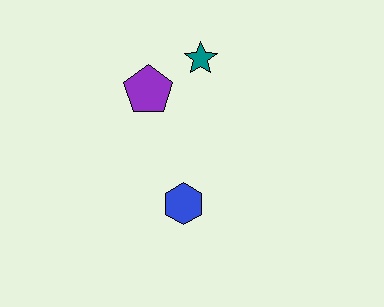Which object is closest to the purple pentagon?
The teal star is closest to the purple pentagon.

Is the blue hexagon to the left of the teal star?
Yes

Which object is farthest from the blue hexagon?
The teal star is farthest from the blue hexagon.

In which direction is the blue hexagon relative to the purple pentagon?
The blue hexagon is below the purple pentagon.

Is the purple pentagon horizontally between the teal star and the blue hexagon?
No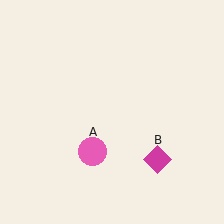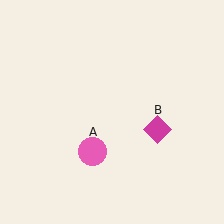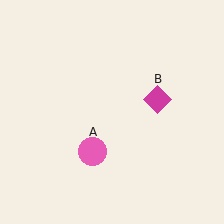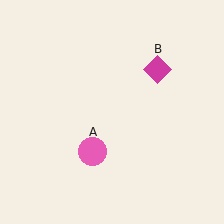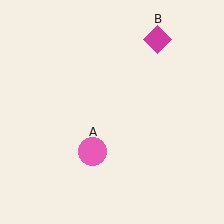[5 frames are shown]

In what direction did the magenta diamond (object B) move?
The magenta diamond (object B) moved up.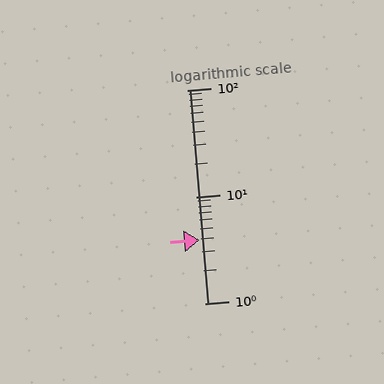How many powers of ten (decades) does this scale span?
The scale spans 2 decades, from 1 to 100.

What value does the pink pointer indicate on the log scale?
The pointer indicates approximately 3.9.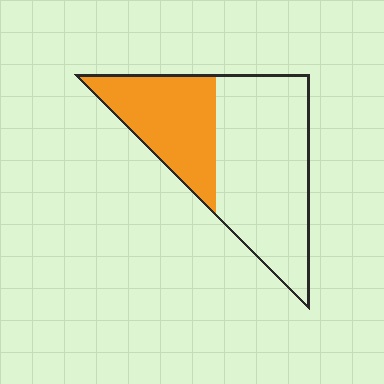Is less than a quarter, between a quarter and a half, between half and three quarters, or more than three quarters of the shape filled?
Between a quarter and a half.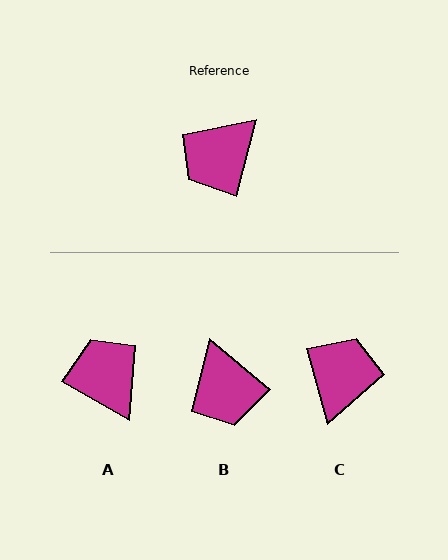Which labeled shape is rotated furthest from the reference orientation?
C, about 150 degrees away.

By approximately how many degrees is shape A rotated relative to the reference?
Approximately 105 degrees clockwise.